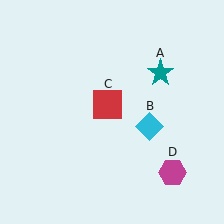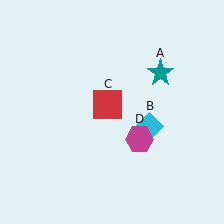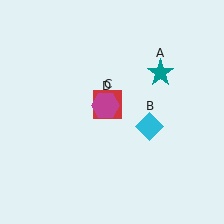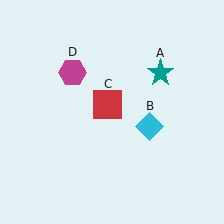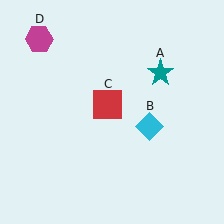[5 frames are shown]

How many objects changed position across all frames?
1 object changed position: magenta hexagon (object D).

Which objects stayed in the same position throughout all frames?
Teal star (object A) and cyan diamond (object B) and red square (object C) remained stationary.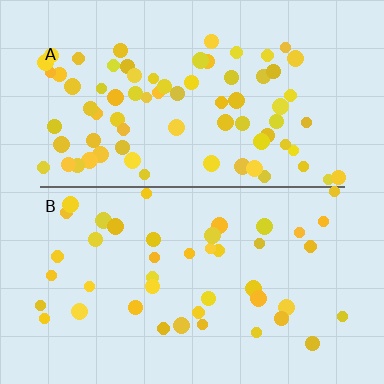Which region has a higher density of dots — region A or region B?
A (the top).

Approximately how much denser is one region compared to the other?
Approximately 1.8× — region A over region B.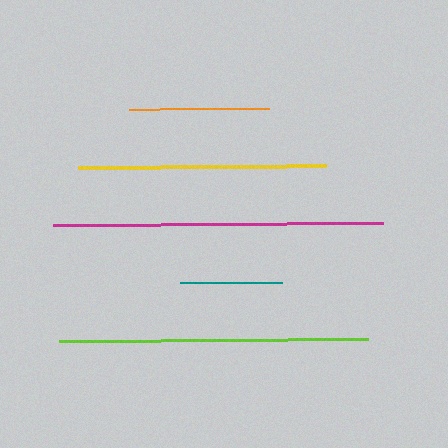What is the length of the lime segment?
The lime segment is approximately 309 pixels long.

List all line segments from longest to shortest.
From longest to shortest: magenta, lime, yellow, orange, teal.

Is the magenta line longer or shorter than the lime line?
The magenta line is longer than the lime line.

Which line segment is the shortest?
The teal line is the shortest at approximately 103 pixels.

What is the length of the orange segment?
The orange segment is approximately 140 pixels long.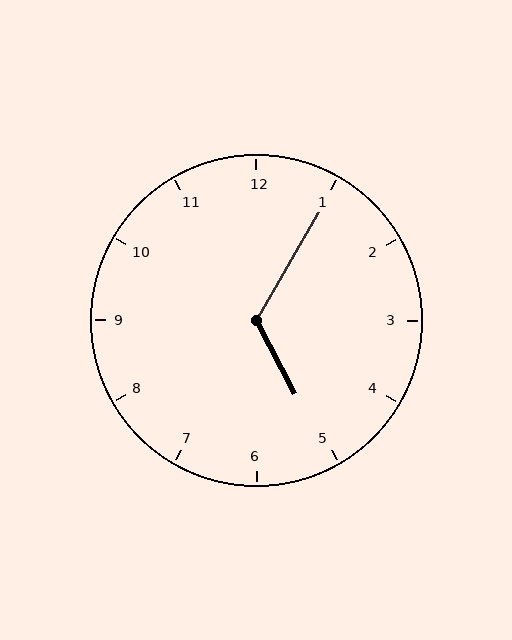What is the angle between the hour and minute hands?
Approximately 122 degrees.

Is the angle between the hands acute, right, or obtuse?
It is obtuse.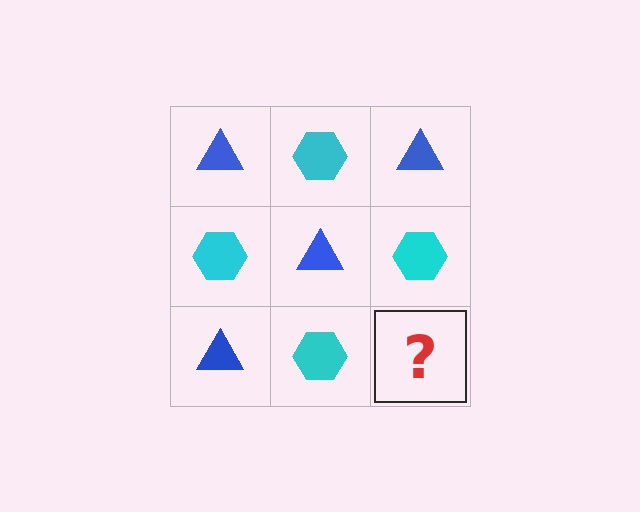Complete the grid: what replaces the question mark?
The question mark should be replaced with a blue triangle.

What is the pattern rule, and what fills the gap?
The rule is that it alternates blue triangle and cyan hexagon in a checkerboard pattern. The gap should be filled with a blue triangle.